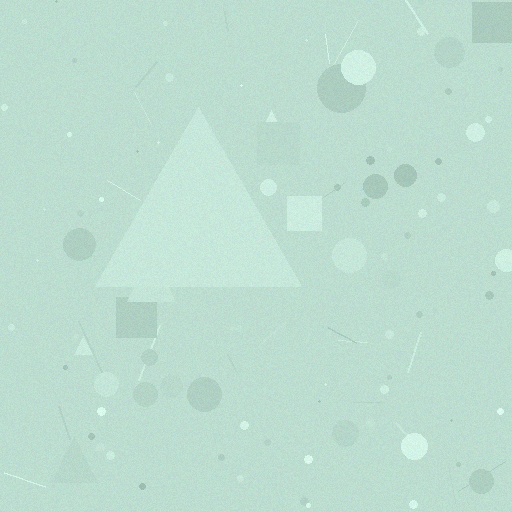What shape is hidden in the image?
A triangle is hidden in the image.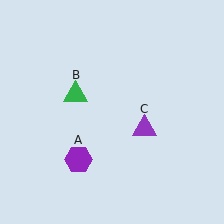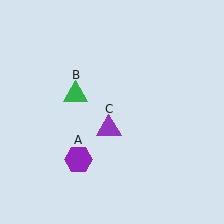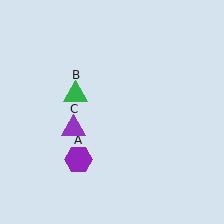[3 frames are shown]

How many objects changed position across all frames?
1 object changed position: purple triangle (object C).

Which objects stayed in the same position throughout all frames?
Purple hexagon (object A) and green triangle (object B) remained stationary.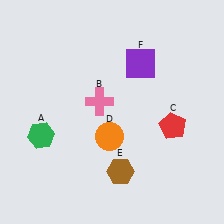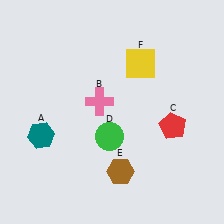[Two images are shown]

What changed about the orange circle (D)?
In Image 1, D is orange. In Image 2, it changed to green.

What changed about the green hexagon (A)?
In Image 1, A is green. In Image 2, it changed to teal.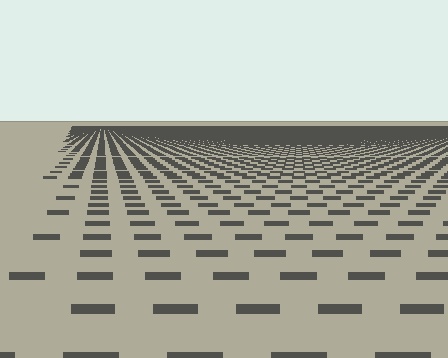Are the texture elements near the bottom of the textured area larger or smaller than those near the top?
Larger. Near the bottom, elements are closer to the viewer and appear at a bigger on-screen size.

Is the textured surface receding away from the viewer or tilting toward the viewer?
The surface is receding away from the viewer. Texture elements get smaller and denser toward the top.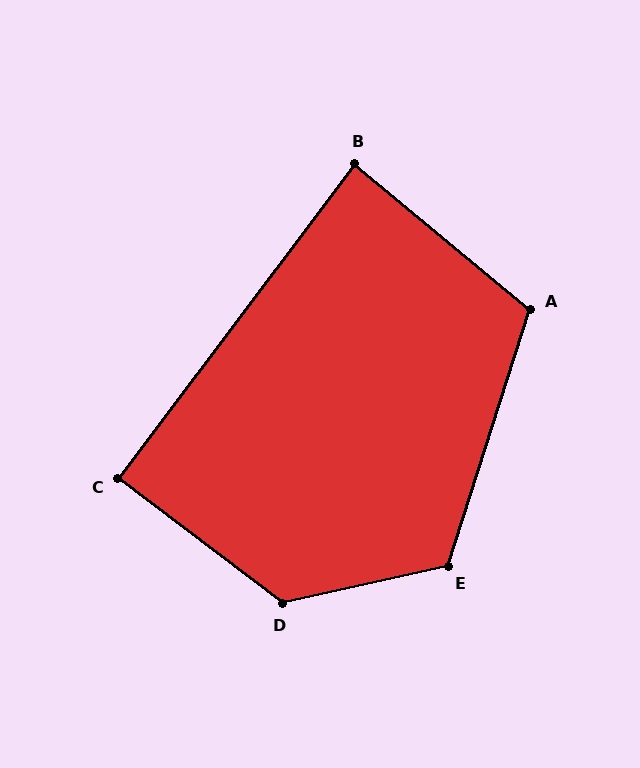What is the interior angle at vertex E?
Approximately 120 degrees (obtuse).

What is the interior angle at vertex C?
Approximately 90 degrees (approximately right).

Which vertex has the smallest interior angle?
B, at approximately 87 degrees.